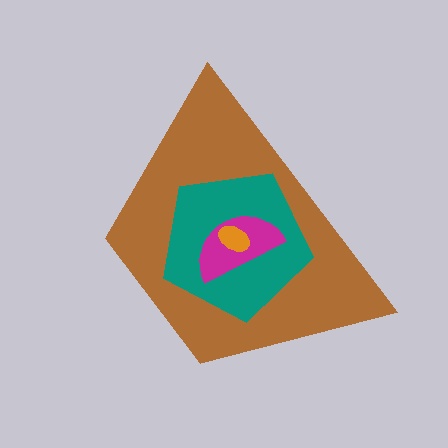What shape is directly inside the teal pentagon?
The magenta semicircle.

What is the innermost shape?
The orange ellipse.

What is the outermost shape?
The brown trapezoid.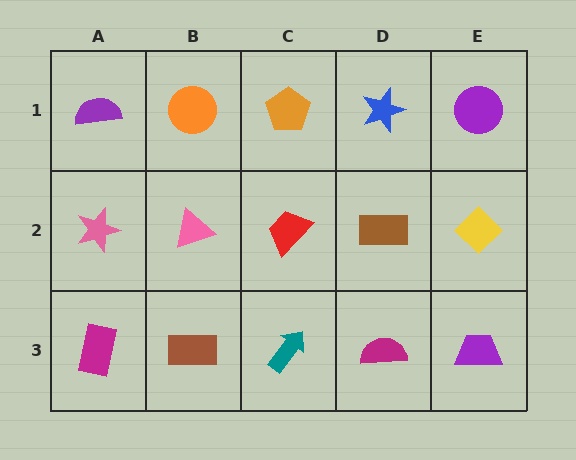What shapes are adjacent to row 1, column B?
A pink triangle (row 2, column B), a purple semicircle (row 1, column A), an orange pentagon (row 1, column C).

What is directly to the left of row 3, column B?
A magenta rectangle.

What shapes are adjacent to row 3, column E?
A yellow diamond (row 2, column E), a magenta semicircle (row 3, column D).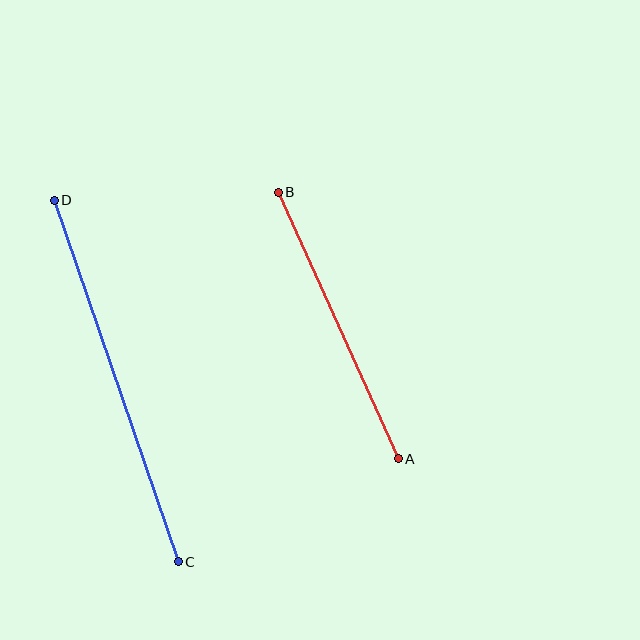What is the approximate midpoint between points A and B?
The midpoint is at approximately (338, 325) pixels.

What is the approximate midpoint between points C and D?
The midpoint is at approximately (116, 381) pixels.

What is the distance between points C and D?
The distance is approximately 382 pixels.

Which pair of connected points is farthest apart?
Points C and D are farthest apart.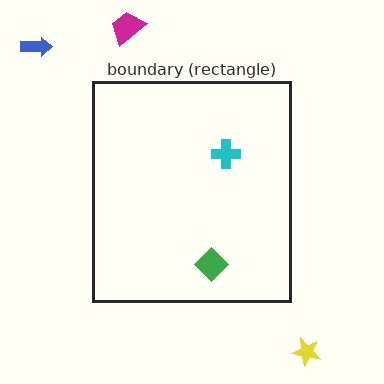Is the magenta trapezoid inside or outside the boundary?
Outside.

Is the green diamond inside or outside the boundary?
Inside.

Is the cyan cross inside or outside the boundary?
Inside.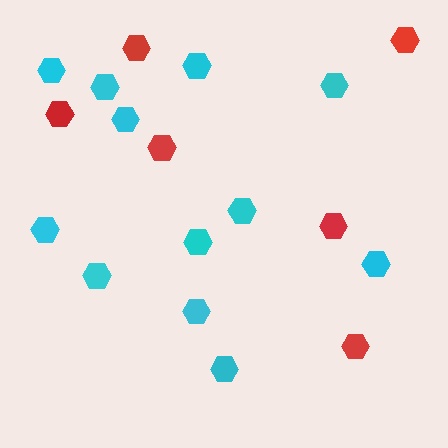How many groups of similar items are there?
There are 2 groups: one group of cyan hexagons (12) and one group of red hexagons (6).